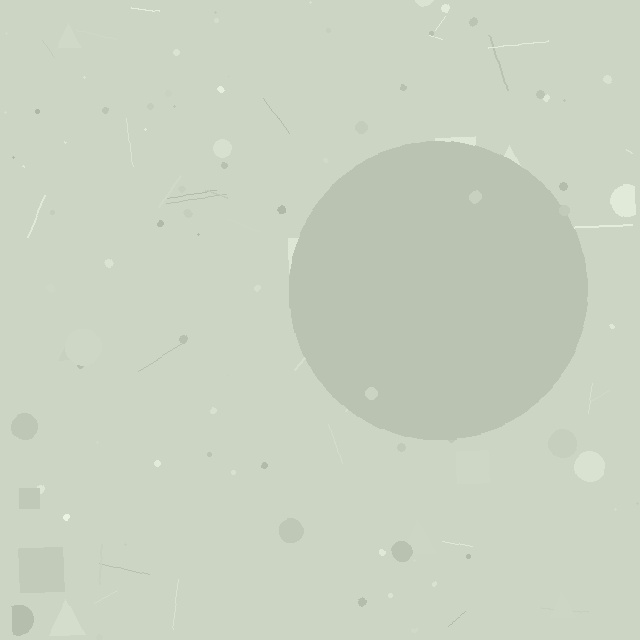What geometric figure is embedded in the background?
A circle is embedded in the background.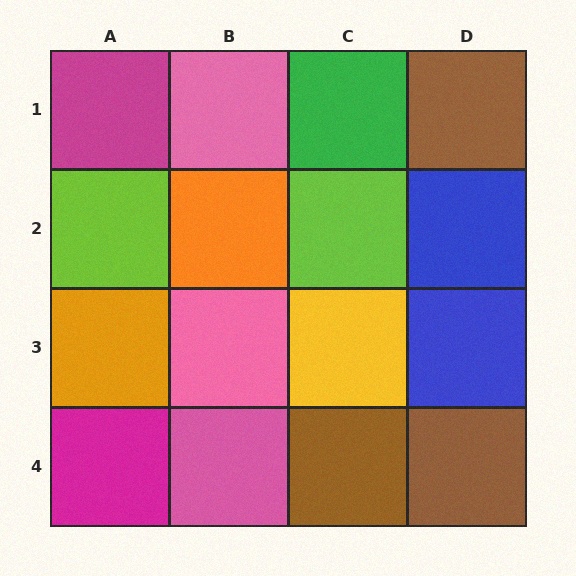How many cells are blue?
2 cells are blue.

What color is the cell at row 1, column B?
Pink.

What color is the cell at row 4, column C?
Brown.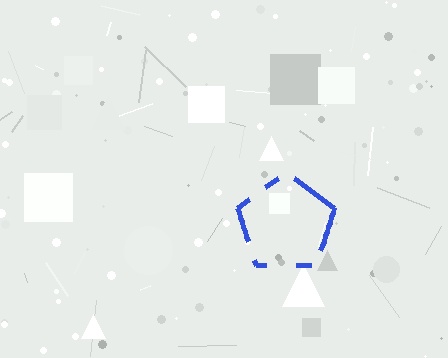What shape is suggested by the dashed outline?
The dashed outline suggests a pentagon.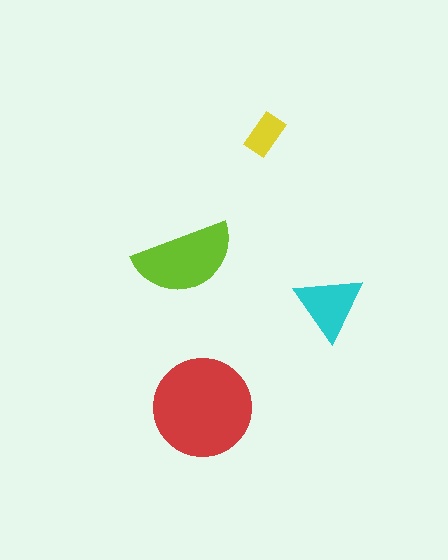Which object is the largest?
The red circle.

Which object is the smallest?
The yellow rectangle.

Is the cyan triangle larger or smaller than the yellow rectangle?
Larger.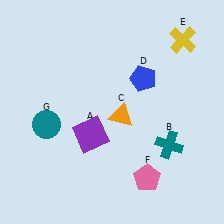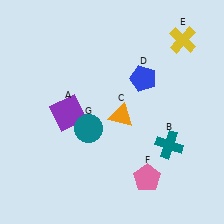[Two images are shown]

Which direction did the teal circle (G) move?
The teal circle (G) moved right.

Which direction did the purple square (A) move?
The purple square (A) moved left.